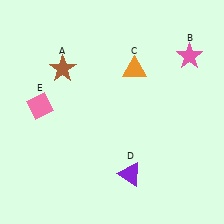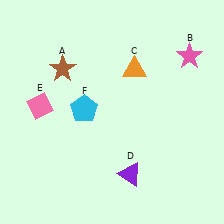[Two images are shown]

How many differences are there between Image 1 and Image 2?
There is 1 difference between the two images.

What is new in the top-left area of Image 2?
A cyan pentagon (F) was added in the top-left area of Image 2.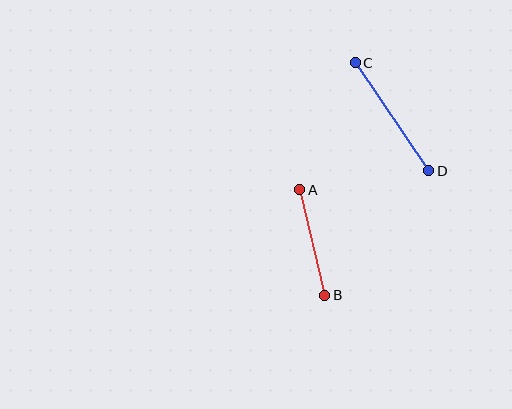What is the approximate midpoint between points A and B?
The midpoint is at approximately (312, 243) pixels.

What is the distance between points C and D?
The distance is approximately 131 pixels.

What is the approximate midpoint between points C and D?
The midpoint is at approximately (392, 117) pixels.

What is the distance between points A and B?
The distance is approximately 109 pixels.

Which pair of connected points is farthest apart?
Points C and D are farthest apart.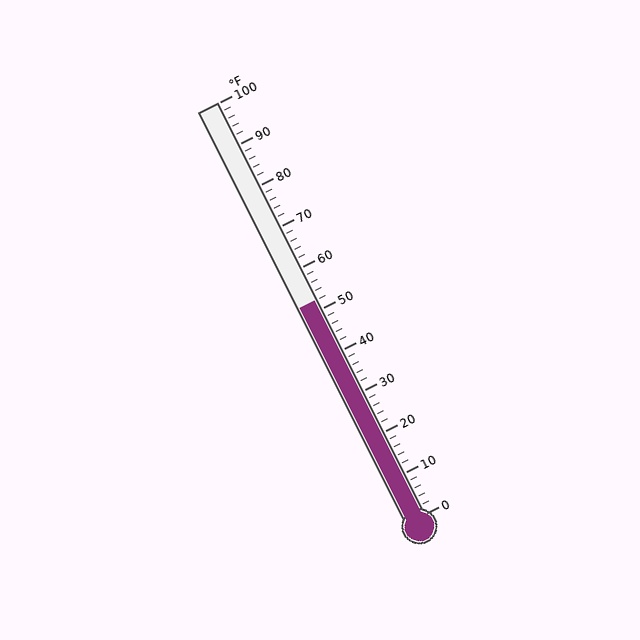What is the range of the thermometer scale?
The thermometer scale ranges from 0°F to 100°F.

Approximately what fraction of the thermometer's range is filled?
The thermometer is filled to approximately 50% of its range.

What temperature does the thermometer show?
The thermometer shows approximately 52°F.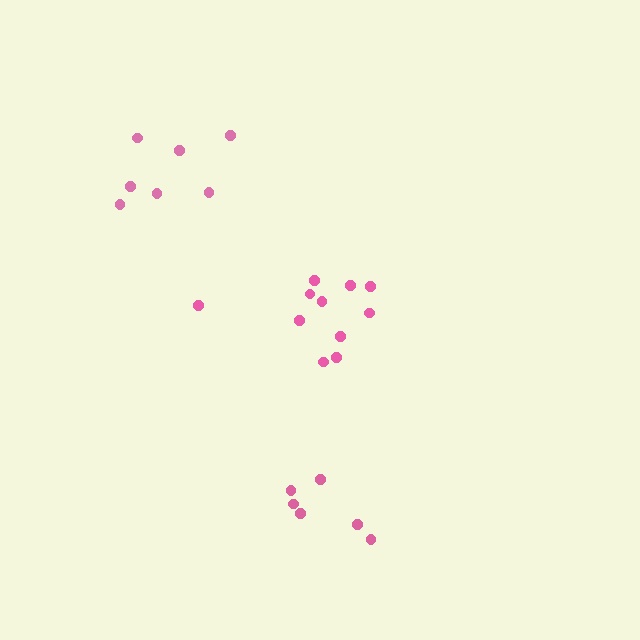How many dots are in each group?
Group 1: 6 dots, Group 2: 11 dots, Group 3: 7 dots (24 total).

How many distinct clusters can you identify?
There are 3 distinct clusters.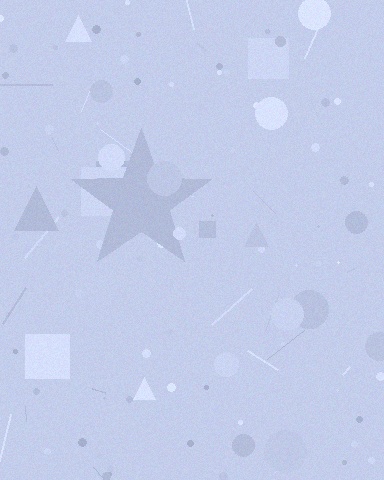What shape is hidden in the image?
A star is hidden in the image.